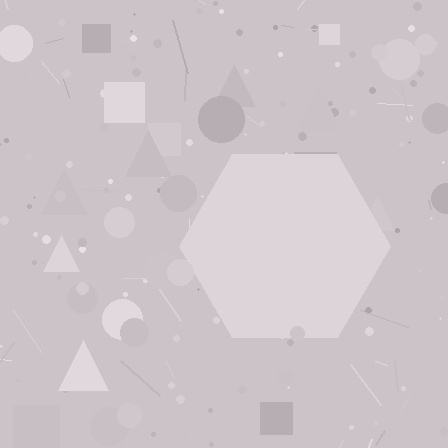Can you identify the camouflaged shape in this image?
The camouflaged shape is a hexagon.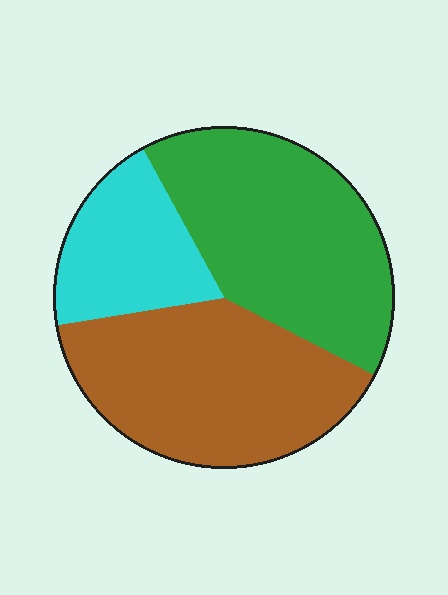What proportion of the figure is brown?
Brown takes up between a third and a half of the figure.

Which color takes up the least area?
Cyan, at roughly 20%.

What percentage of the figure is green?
Green covers roughly 40% of the figure.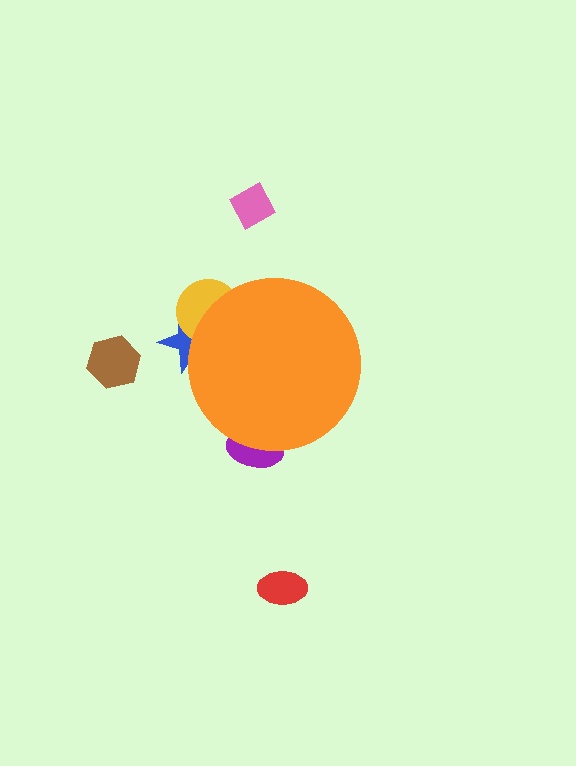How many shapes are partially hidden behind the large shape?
3 shapes are partially hidden.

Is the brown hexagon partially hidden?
No, the brown hexagon is fully visible.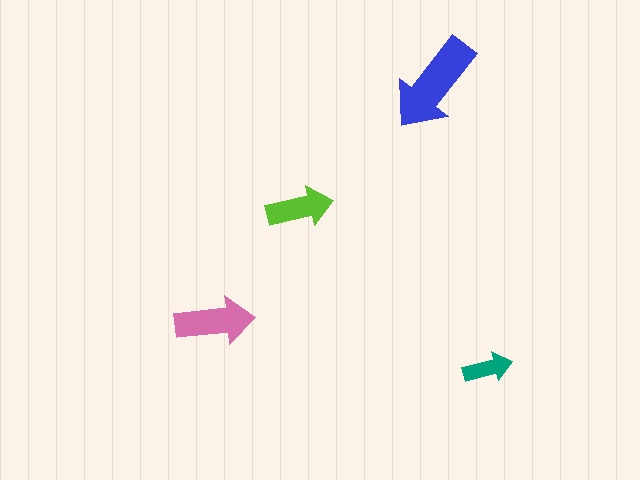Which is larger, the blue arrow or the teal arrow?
The blue one.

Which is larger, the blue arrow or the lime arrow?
The blue one.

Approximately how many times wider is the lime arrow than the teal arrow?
About 1.5 times wider.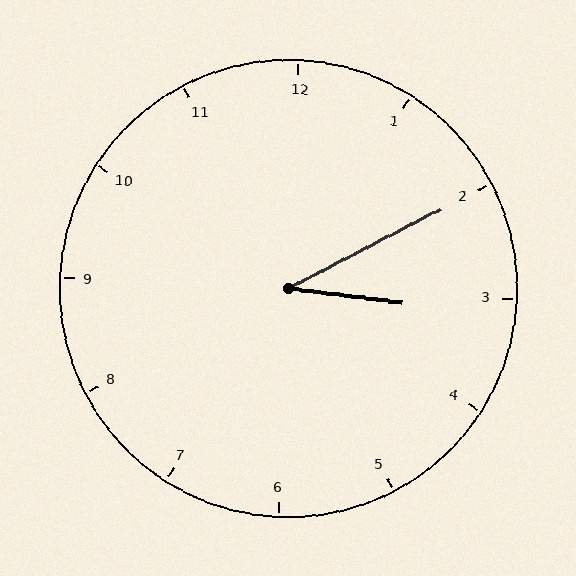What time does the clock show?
3:10.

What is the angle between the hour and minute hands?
Approximately 35 degrees.